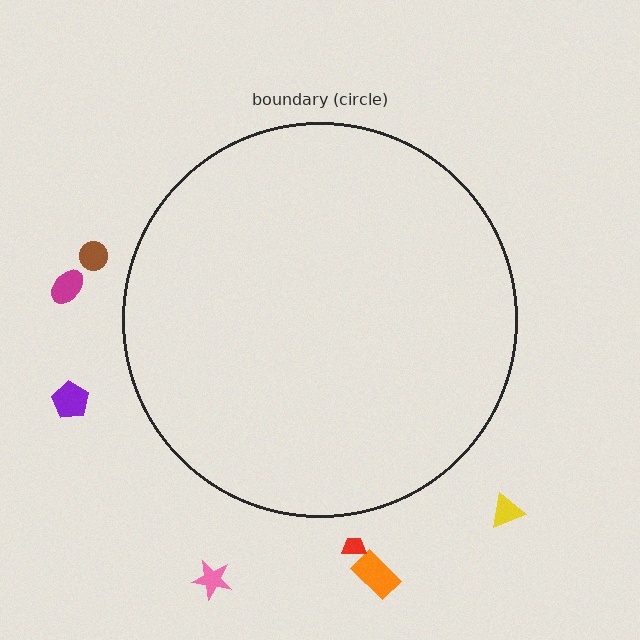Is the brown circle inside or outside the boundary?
Outside.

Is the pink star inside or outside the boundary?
Outside.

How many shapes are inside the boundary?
0 inside, 7 outside.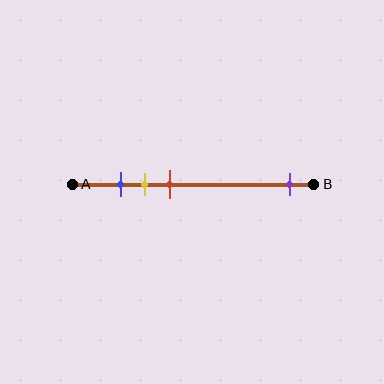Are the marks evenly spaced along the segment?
No, the marks are not evenly spaced.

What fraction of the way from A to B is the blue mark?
The blue mark is approximately 20% (0.2) of the way from A to B.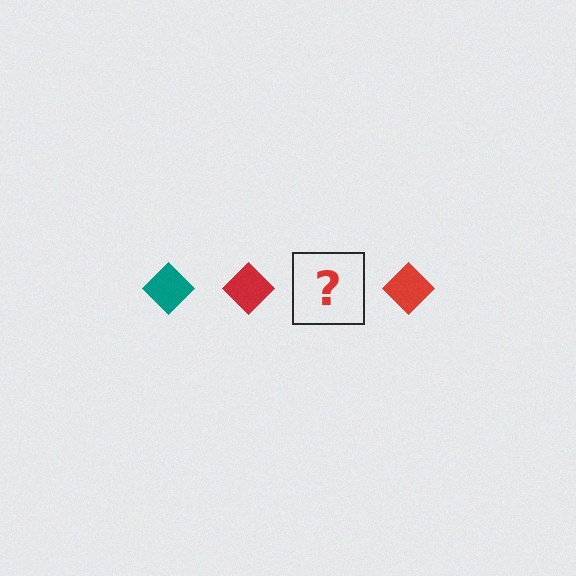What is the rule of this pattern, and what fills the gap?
The rule is that the pattern cycles through teal, red diamonds. The gap should be filled with a teal diamond.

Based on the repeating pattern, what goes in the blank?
The blank should be a teal diamond.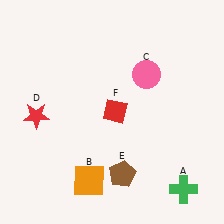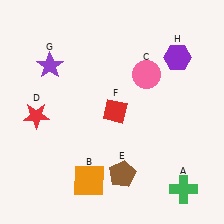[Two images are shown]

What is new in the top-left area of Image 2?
A purple star (G) was added in the top-left area of Image 2.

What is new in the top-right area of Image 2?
A purple hexagon (H) was added in the top-right area of Image 2.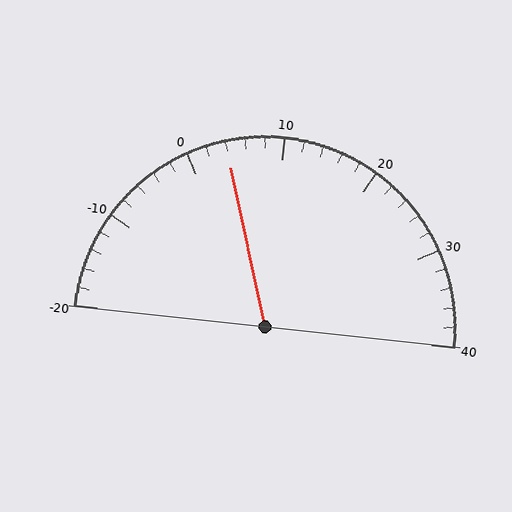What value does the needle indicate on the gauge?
The needle indicates approximately 4.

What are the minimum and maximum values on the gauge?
The gauge ranges from -20 to 40.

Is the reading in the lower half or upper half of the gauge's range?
The reading is in the lower half of the range (-20 to 40).